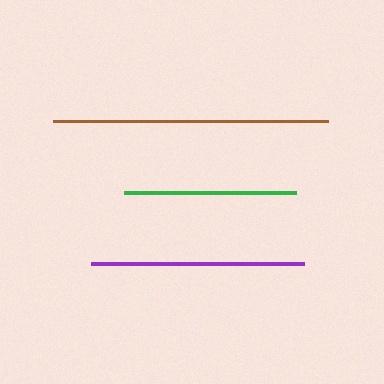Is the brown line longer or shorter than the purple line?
The brown line is longer than the purple line.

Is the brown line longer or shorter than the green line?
The brown line is longer than the green line.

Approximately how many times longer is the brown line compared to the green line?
The brown line is approximately 1.6 times the length of the green line.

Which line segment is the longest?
The brown line is the longest at approximately 275 pixels.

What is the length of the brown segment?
The brown segment is approximately 275 pixels long.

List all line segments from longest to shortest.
From longest to shortest: brown, purple, green.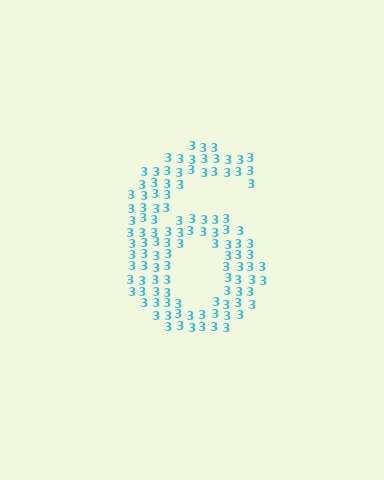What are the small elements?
The small elements are digit 3's.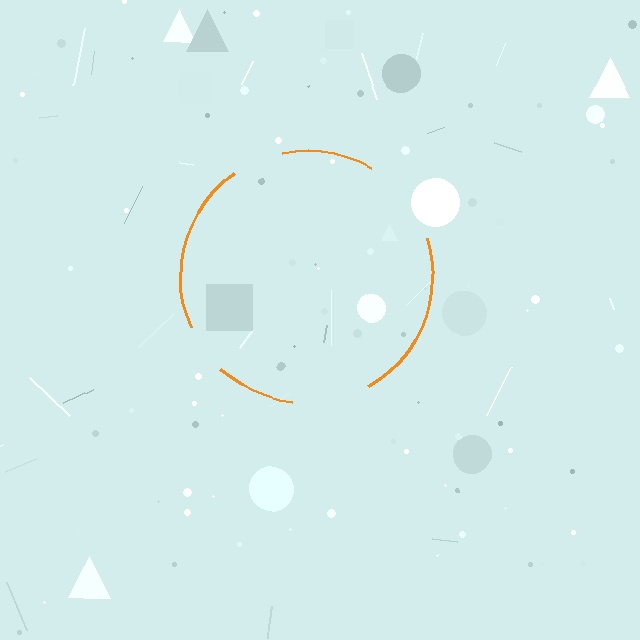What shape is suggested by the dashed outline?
The dashed outline suggests a circle.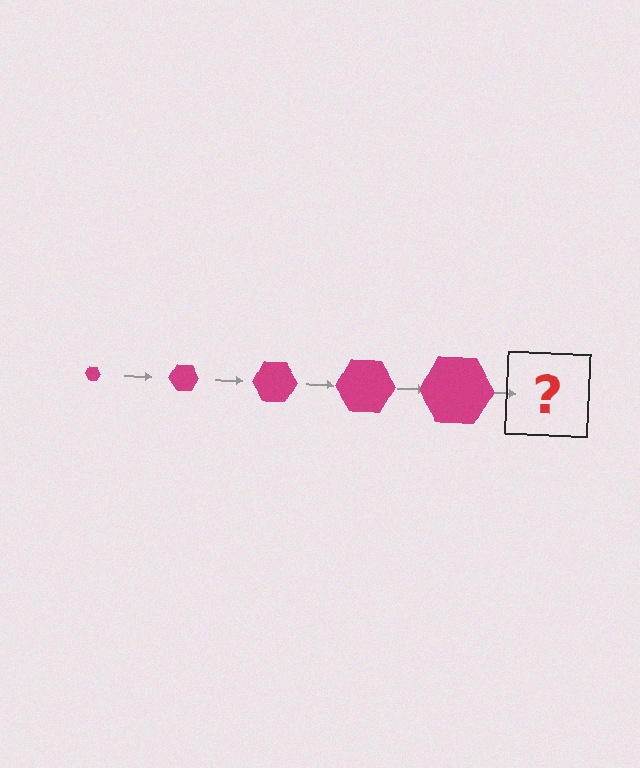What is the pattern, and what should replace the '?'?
The pattern is that the hexagon gets progressively larger each step. The '?' should be a magenta hexagon, larger than the previous one.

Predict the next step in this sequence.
The next step is a magenta hexagon, larger than the previous one.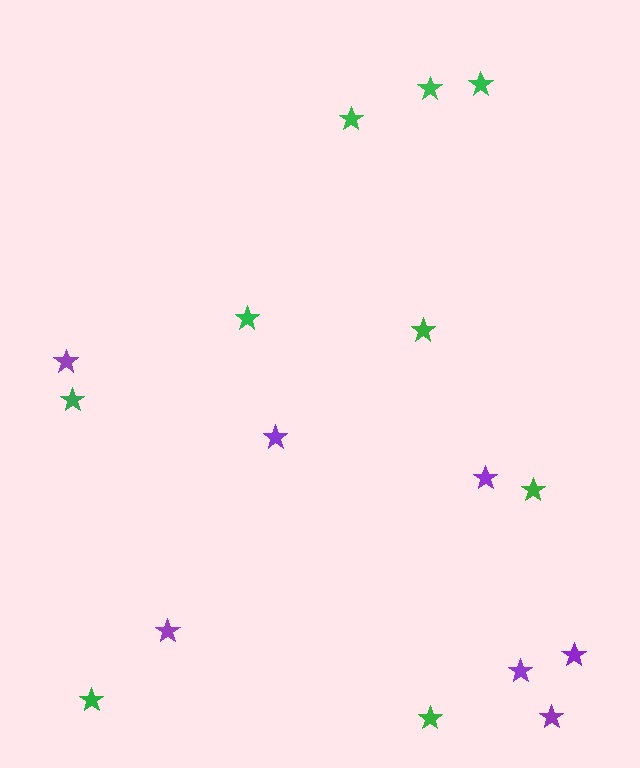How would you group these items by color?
There are 2 groups: one group of green stars (9) and one group of purple stars (7).